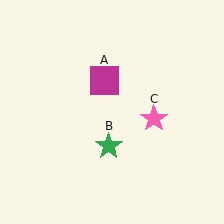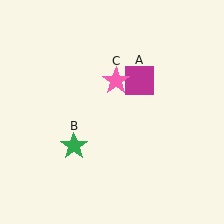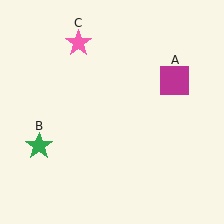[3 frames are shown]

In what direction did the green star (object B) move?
The green star (object B) moved left.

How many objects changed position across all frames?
3 objects changed position: magenta square (object A), green star (object B), pink star (object C).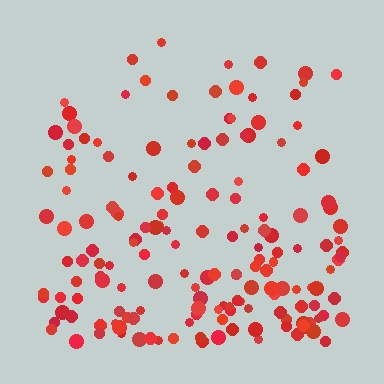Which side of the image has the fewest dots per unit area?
The top.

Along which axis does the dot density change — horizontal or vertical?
Vertical.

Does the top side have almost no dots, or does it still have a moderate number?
Still a moderate number, just noticeably fewer than the bottom.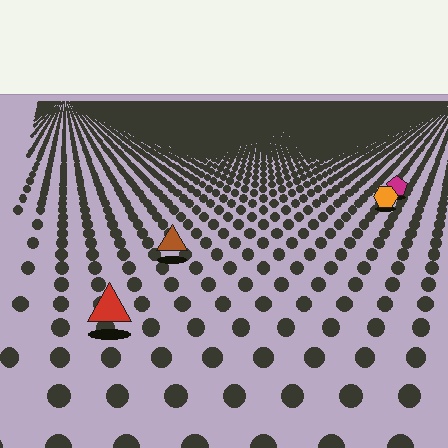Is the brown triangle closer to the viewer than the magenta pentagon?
Yes. The brown triangle is closer — you can tell from the texture gradient: the ground texture is coarser near it.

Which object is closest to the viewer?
The red triangle is closest. The texture marks near it are larger and more spread out.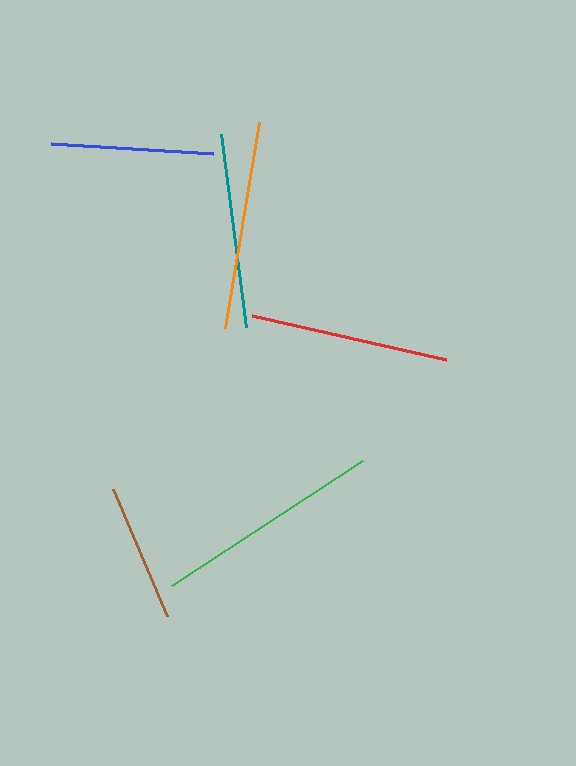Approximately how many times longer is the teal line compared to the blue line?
The teal line is approximately 1.2 times the length of the blue line.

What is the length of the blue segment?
The blue segment is approximately 162 pixels long.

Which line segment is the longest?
The green line is the longest at approximately 229 pixels.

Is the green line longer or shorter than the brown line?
The green line is longer than the brown line.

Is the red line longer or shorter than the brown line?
The red line is longer than the brown line.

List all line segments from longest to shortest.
From longest to shortest: green, orange, red, teal, blue, brown.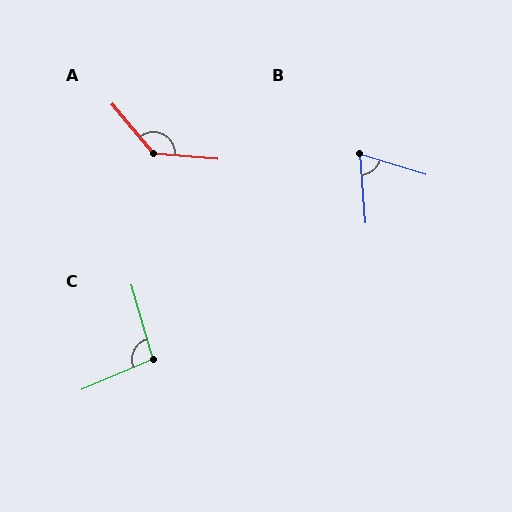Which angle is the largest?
A, at approximately 135 degrees.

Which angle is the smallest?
B, at approximately 68 degrees.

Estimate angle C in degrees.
Approximately 97 degrees.